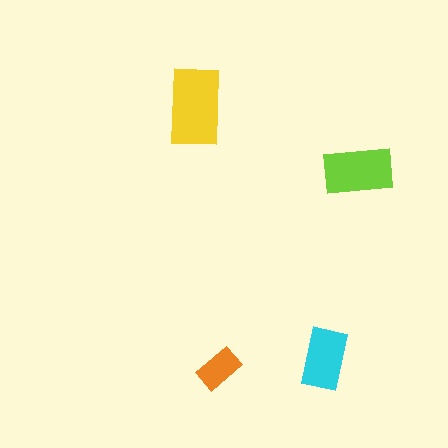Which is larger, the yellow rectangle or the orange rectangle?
The yellow one.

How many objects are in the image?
There are 4 objects in the image.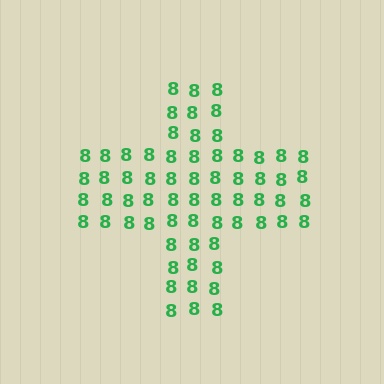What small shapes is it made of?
It is made of small digit 8's.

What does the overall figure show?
The overall figure shows a cross.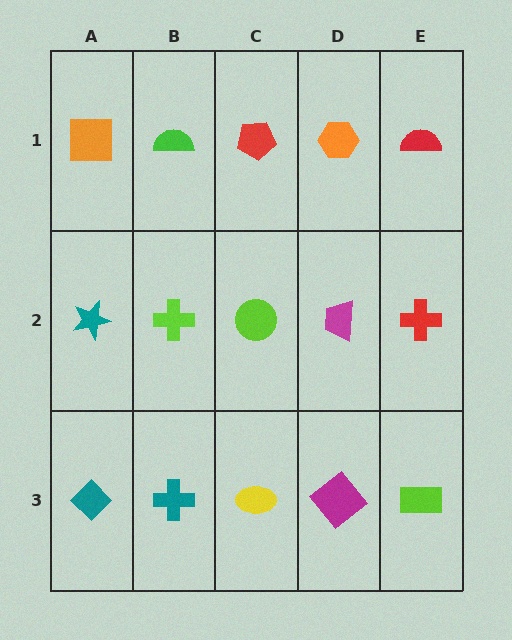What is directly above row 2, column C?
A red pentagon.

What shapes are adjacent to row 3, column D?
A magenta trapezoid (row 2, column D), a yellow ellipse (row 3, column C), a lime rectangle (row 3, column E).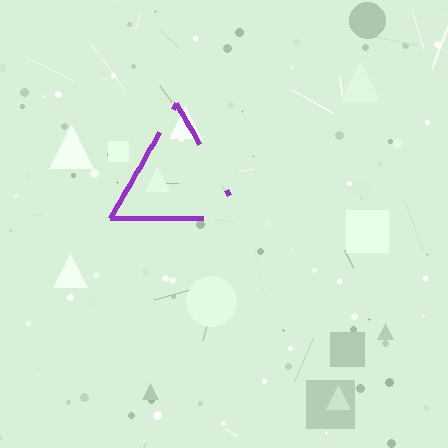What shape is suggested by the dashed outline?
The dashed outline suggests a triangle.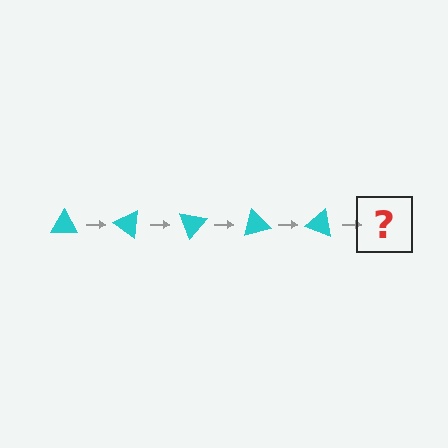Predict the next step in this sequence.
The next step is a cyan triangle rotated 175 degrees.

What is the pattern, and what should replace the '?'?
The pattern is that the triangle rotates 35 degrees each step. The '?' should be a cyan triangle rotated 175 degrees.